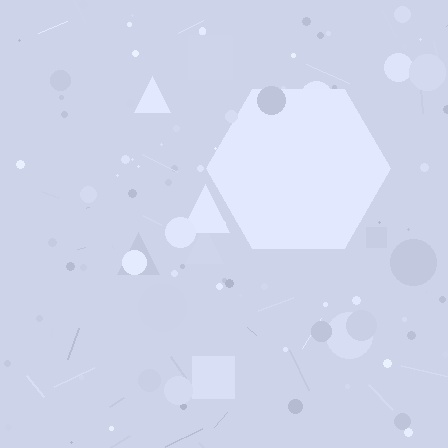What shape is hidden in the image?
A hexagon is hidden in the image.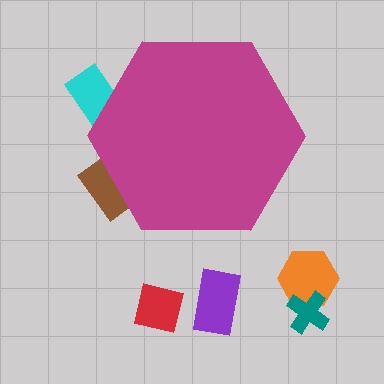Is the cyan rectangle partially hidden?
Yes, the cyan rectangle is partially hidden behind the magenta hexagon.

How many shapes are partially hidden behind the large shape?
2 shapes are partially hidden.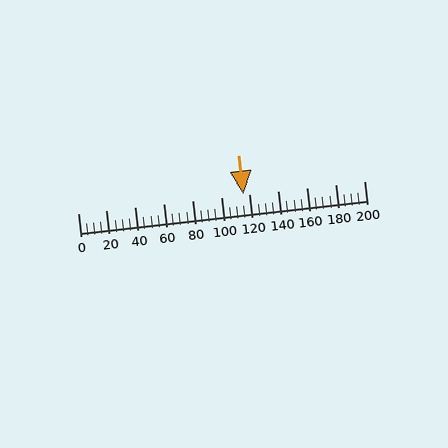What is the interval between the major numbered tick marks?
The major tick marks are spaced 20 units apart.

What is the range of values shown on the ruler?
The ruler shows values from 0 to 200.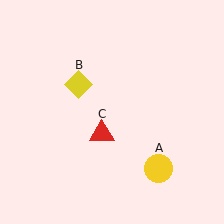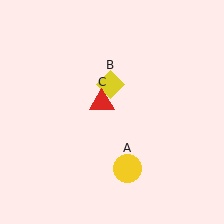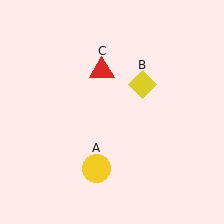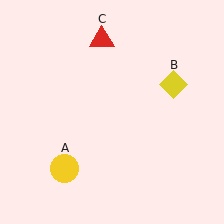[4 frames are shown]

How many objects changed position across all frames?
3 objects changed position: yellow circle (object A), yellow diamond (object B), red triangle (object C).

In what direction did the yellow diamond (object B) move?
The yellow diamond (object B) moved right.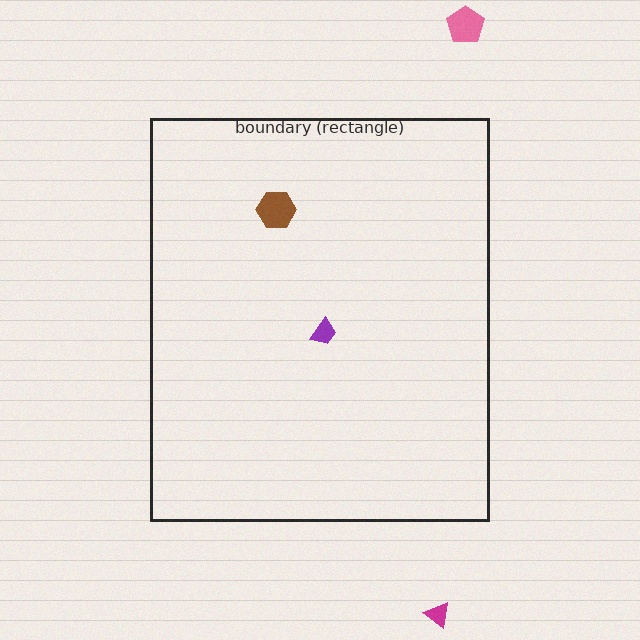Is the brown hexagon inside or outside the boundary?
Inside.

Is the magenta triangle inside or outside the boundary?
Outside.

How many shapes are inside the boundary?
2 inside, 2 outside.